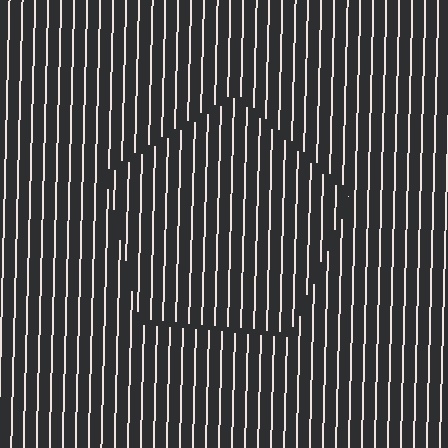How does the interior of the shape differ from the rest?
The interior of the shape contains the same grating, shifted by half a period — the contour is defined by the phase discontinuity where line-ends from the inner and outer gratings abut.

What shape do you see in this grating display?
An illusory pentagon. The interior of the shape contains the same grating, shifted by half a period — the contour is defined by the phase discontinuity where line-ends from the inner and outer gratings abut.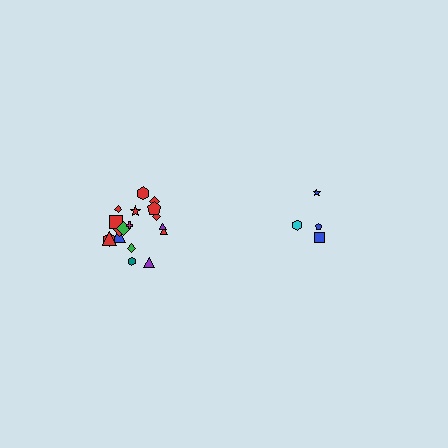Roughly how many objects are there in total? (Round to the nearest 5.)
Roughly 20 objects in total.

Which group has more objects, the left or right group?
The left group.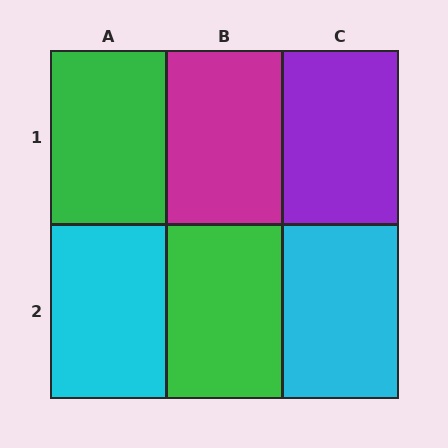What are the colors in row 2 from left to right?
Cyan, green, cyan.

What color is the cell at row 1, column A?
Green.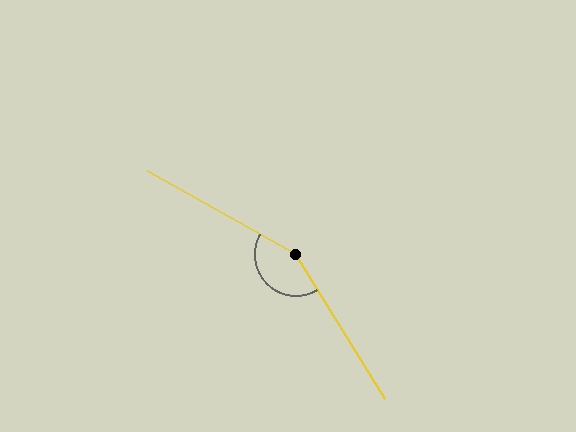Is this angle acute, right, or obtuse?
It is obtuse.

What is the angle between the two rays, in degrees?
Approximately 151 degrees.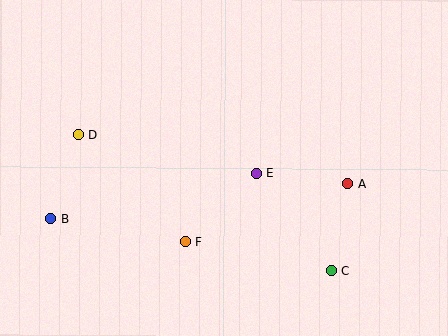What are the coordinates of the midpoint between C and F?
The midpoint between C and F is at (259, 256).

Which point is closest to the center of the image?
Point E at (256, 174) is closest to the center.